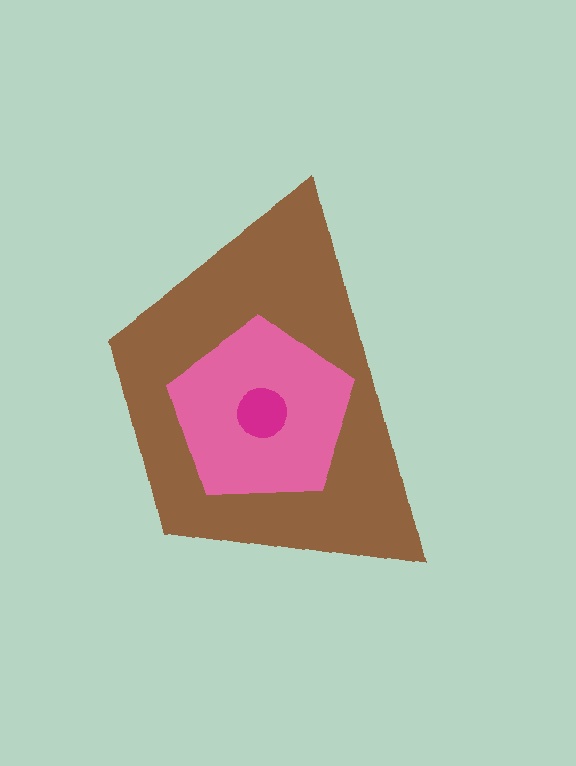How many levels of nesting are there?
3.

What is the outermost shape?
The brown trapezoid.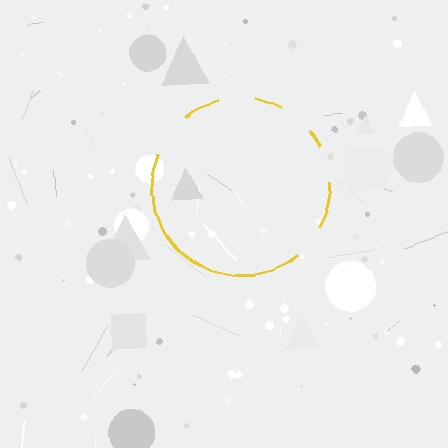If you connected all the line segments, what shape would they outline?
They would outline a circle.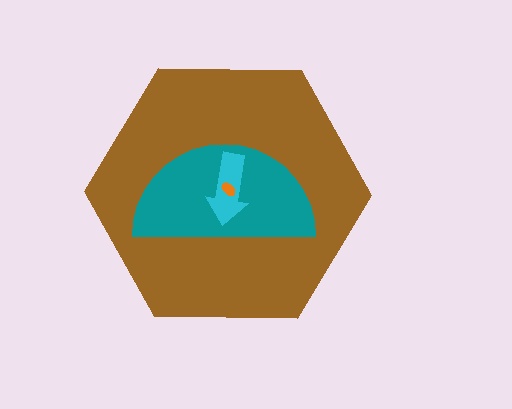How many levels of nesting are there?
4.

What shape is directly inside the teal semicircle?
The cyan arrow.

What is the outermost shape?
The brown hexagon.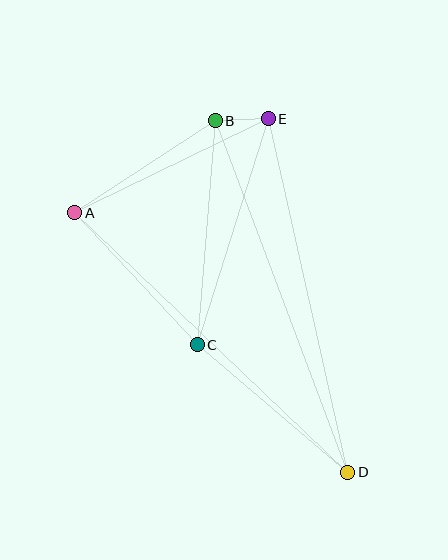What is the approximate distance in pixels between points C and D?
The distance between C and D is approximately 197 pixels.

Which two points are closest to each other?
Points B and E are closest to each other.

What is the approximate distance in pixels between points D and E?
The distance between D and E is approximately 362 pixels.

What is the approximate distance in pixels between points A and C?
The distance between A and C is approximately 180 pixels.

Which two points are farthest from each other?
Points A and D are farthest from each other.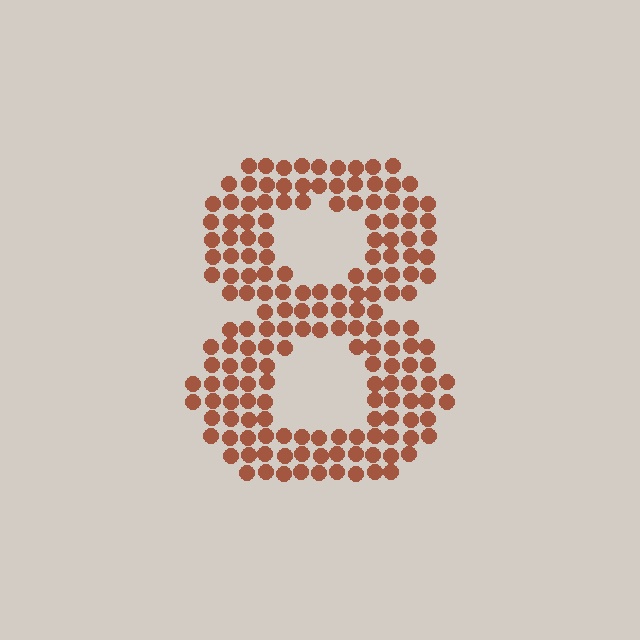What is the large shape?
The large shape is the digit 8.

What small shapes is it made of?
It is made of small circles.